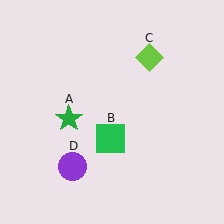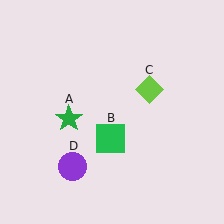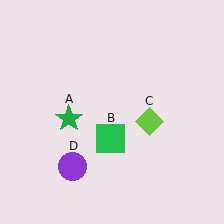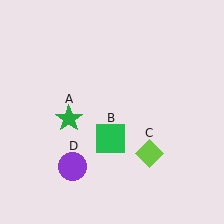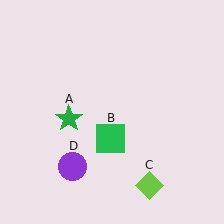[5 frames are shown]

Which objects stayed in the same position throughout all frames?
Green star (object A) and green square (object B) and purple circle (object D) remained stationary.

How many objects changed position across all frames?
1 object changed position: lime diamond (object C).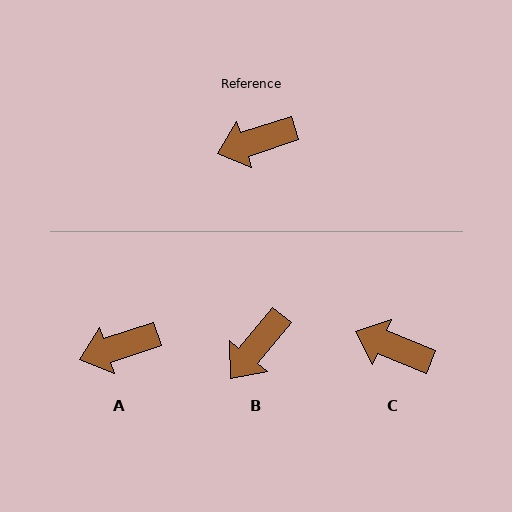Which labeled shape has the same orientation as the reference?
A.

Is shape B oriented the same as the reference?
No, it is off by about 33 degrees.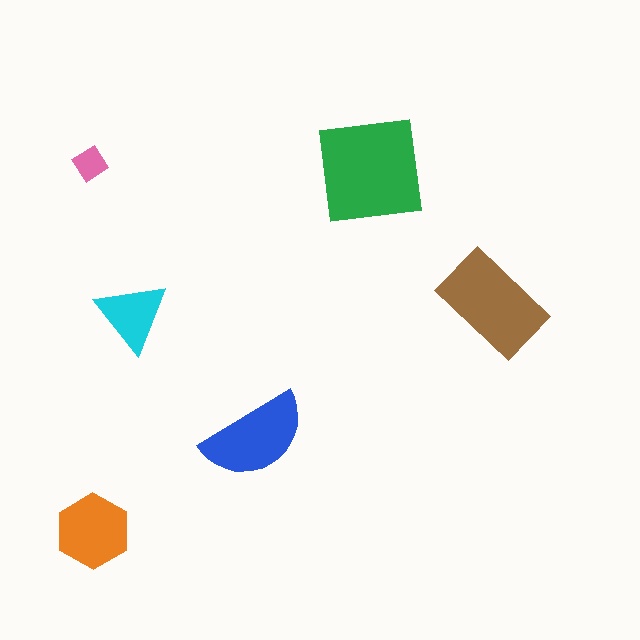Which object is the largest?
The green square.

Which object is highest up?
The pink diamond is topmost.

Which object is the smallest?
The pink diamond.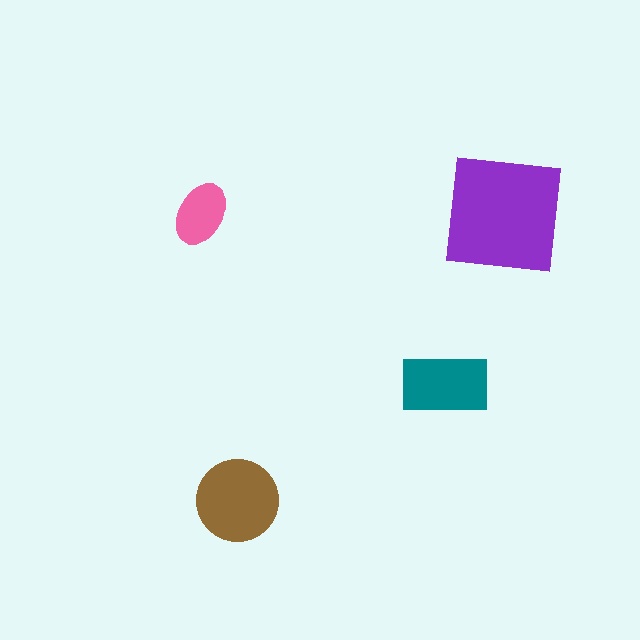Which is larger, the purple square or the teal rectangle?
The purple square.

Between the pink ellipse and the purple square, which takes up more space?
The purple square.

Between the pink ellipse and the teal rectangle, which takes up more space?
The teal rectangle.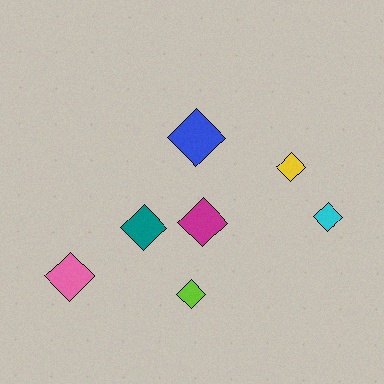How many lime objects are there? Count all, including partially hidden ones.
There is 1 lime object.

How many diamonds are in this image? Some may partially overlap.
There are 7 diamonds.